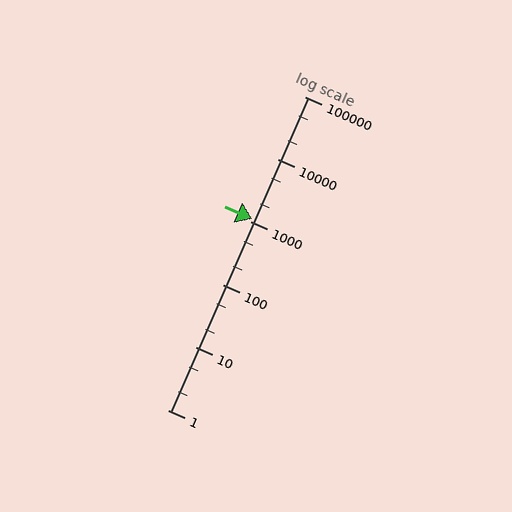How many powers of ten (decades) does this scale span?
The scale spans 5 decades, from 1 to 100000.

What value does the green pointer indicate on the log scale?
The pointer indicates approximately 1100.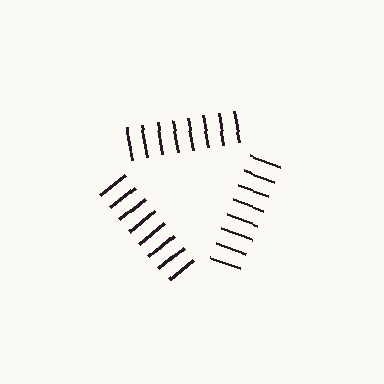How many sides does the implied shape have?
3 sides — the line-ends trace a triangle.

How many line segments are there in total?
24 — 8 along each of the 3 edges.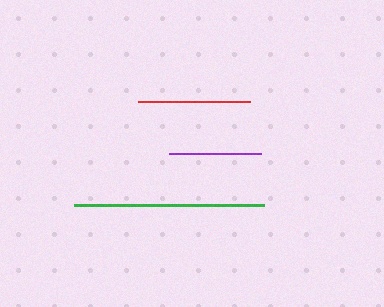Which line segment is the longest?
The green line is the longest at approximately 190 pixels.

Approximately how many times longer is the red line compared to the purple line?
The red line is approximately 1.2 times the length of the purple line.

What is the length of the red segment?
The red segment is approximately 112 pixels long.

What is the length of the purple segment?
The purple segment is approximately 92 pixels long.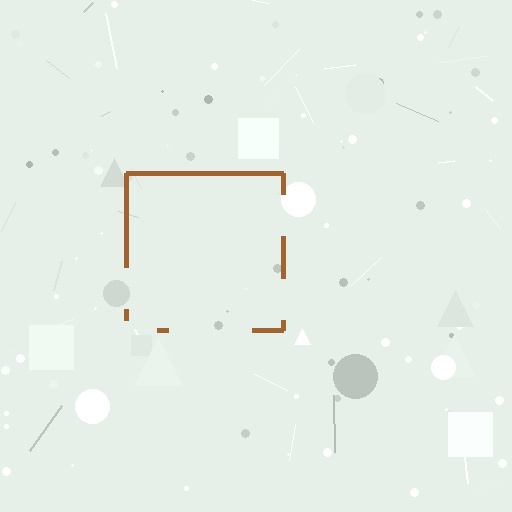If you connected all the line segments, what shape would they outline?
They would outline a square.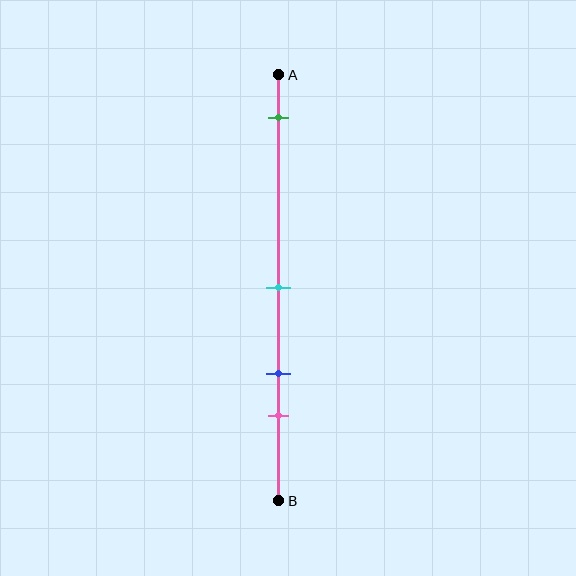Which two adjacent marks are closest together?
The blue and pink marks are the closest adjacent pair.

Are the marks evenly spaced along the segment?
No, the marks are not evenly spaced.